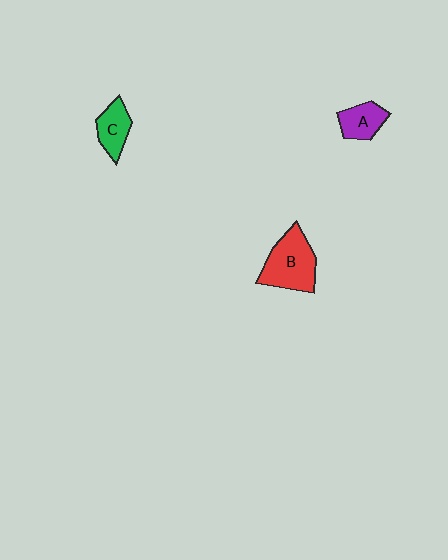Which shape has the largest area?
Shape B (red).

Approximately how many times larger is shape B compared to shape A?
Approximately 1.8 times.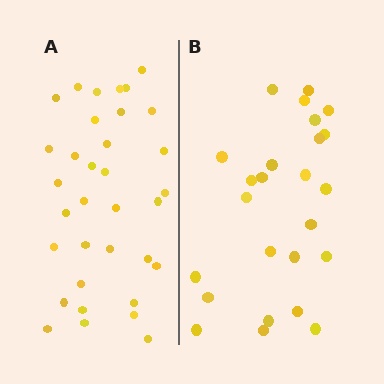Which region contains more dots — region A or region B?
Region A (the left region) has more dots.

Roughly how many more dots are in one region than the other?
Region A has roughly 8 or so more dots than region B.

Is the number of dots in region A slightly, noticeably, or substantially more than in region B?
Region A has noticeably more, but not dramatically so. The ratio is roughly 1.4 to 1.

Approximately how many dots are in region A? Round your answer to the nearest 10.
About 30 dots. (The exact count is 34, which rounds to 30.)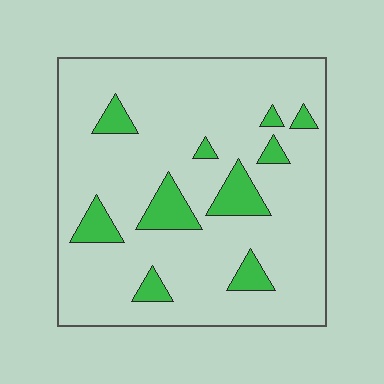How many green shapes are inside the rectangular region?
10.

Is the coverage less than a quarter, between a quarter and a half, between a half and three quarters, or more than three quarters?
Less than a quarter.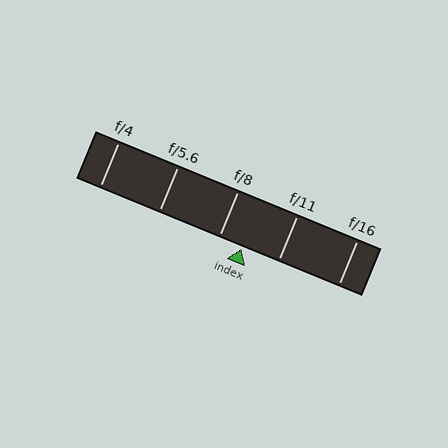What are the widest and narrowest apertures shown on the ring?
The widest aperture shown is f/4 and the narrowest is f/16.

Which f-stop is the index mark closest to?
The index mark is closest to f/8.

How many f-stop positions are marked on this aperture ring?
There are 5 f-stop positions marked.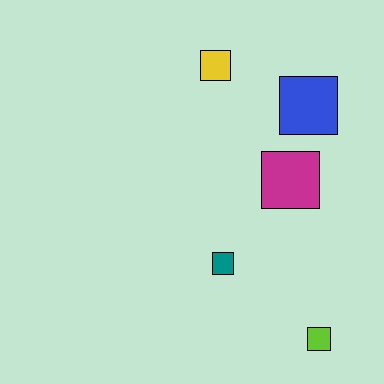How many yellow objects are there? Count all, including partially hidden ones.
There is 1 yellow object.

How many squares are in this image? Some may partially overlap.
There are 5 squares.